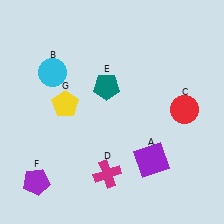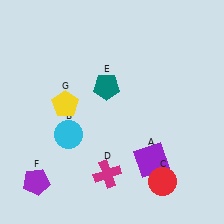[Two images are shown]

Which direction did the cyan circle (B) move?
The cyan circle (B) moved down.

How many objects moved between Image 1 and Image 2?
2 objects moved between the two images.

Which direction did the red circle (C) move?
The red circle (C) moved down.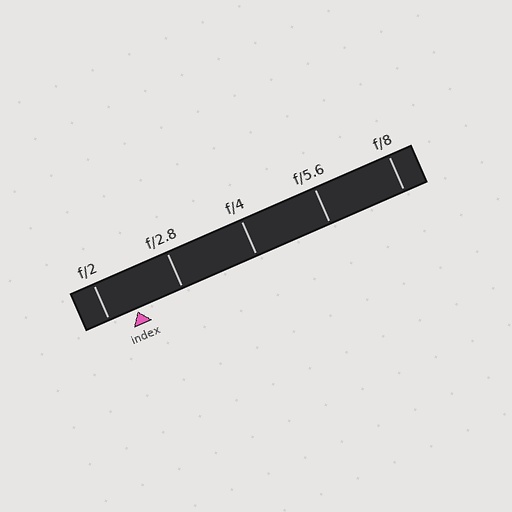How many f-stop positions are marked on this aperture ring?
There are 5 f-stop positions marked.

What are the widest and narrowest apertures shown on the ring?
The widest aperture shown is f/2 and the narrowest is f/8.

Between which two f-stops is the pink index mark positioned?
The index mark is between f/2 and f/2.8.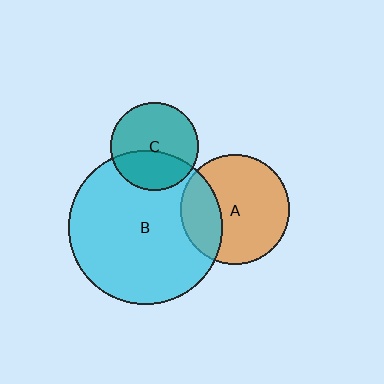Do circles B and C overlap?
Yes.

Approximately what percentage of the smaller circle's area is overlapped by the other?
Approximately 40%.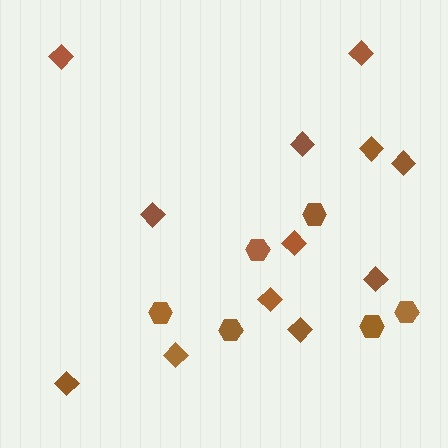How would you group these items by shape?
There are 2 groups: one group of diamonds (12) and one group of hexagons (6).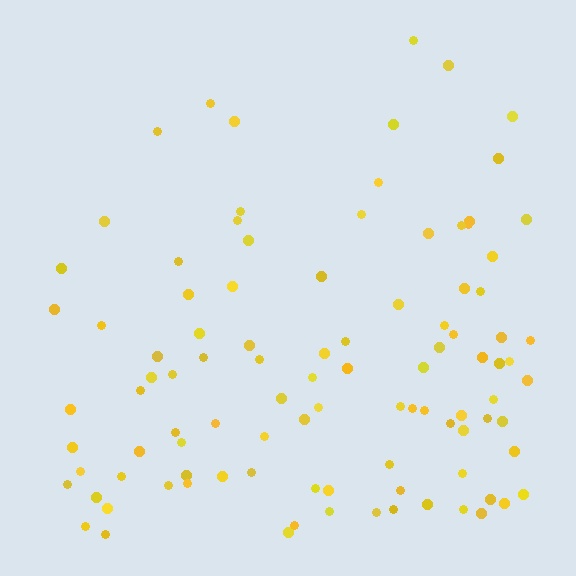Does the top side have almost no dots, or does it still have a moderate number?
Still a moderate number, just noticeably fewer than the bottom.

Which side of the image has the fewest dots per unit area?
The top.